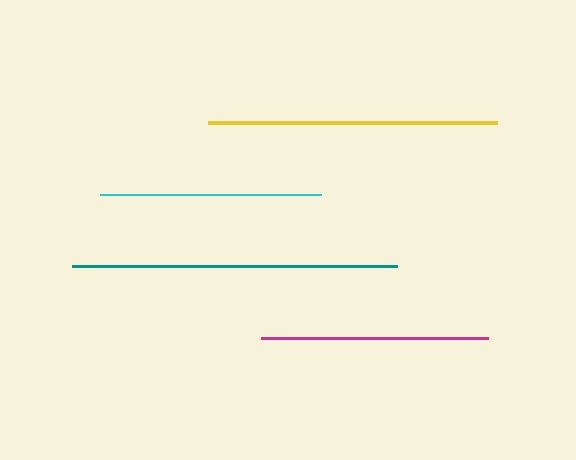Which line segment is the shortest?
The cyan line is the shortest at approximately 221 pixels.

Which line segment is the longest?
The teal line is the longest at approximately 325 pixels.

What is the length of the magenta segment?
The magenta segment is approximately 227 pixels long.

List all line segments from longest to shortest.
From longest to shortest: teal, yellow, magenta, cyan.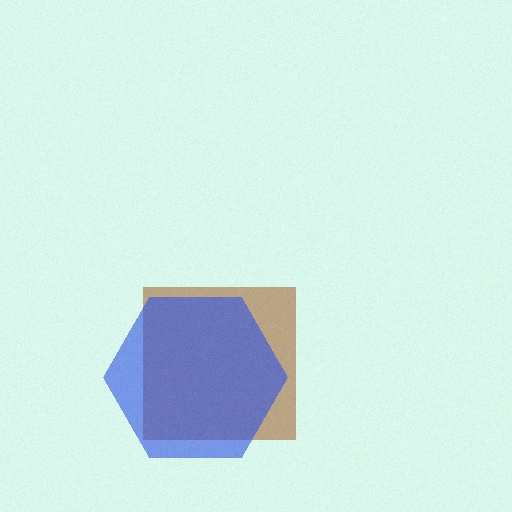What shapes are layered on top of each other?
The layered shapes are: a brown square, a blue hexagon.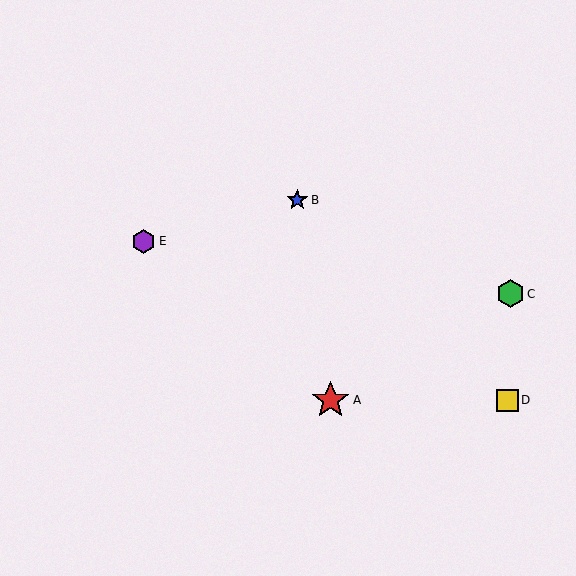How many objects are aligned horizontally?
2 objects (A, D) are aligned horizontally.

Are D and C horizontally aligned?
No, D is at y≈400 and C is at y≈294.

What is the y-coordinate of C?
Object C is at y≈294.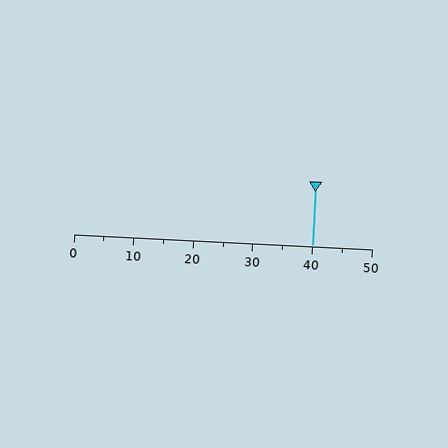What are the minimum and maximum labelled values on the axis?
The axis runs from 0 to 50.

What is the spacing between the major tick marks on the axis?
The major ticks are spaced 10 apart.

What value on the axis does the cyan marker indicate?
The marker indicates approximately 40.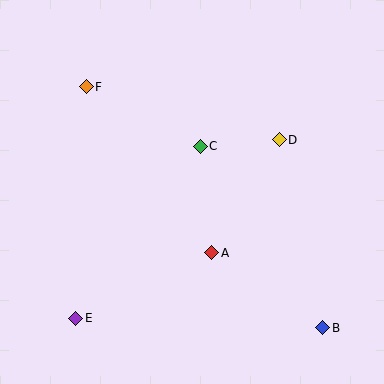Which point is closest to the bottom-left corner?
Point E is closest to the bottom-left corner.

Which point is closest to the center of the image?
Point C at (200, 146) is closest to the center.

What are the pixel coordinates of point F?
Point F is at (86, 87).